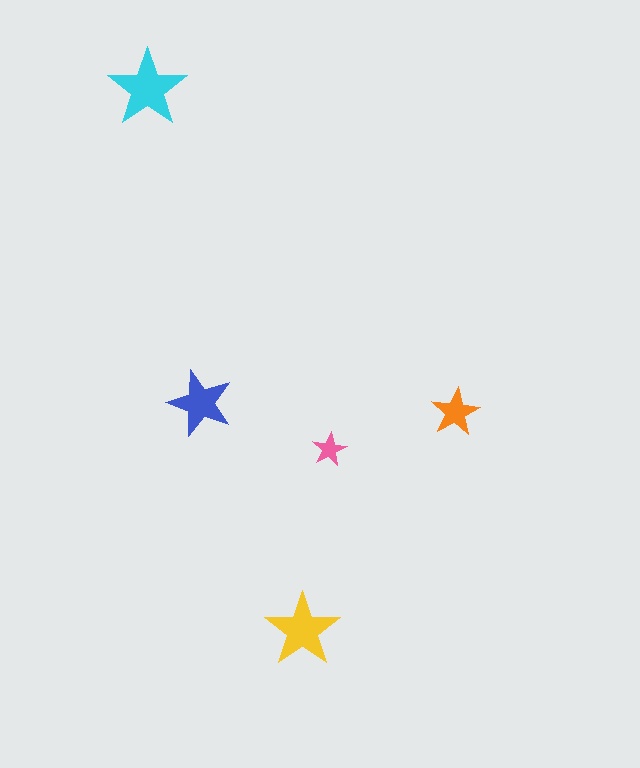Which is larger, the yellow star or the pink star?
The yellow one.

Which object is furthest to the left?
The cyan star is leftmost.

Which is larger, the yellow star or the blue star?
The yellow one.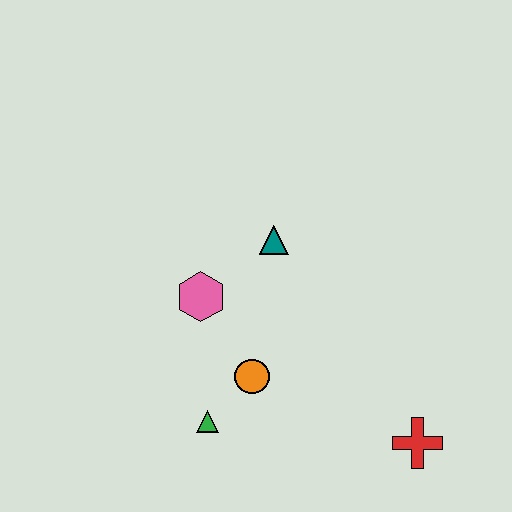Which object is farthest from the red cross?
The pink hexagon is farthest from the red cross.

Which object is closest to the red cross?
The orange circle is closest to the red cross.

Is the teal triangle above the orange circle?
Yes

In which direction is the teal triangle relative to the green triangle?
The teal triangle is above the green triangle.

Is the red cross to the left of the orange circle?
No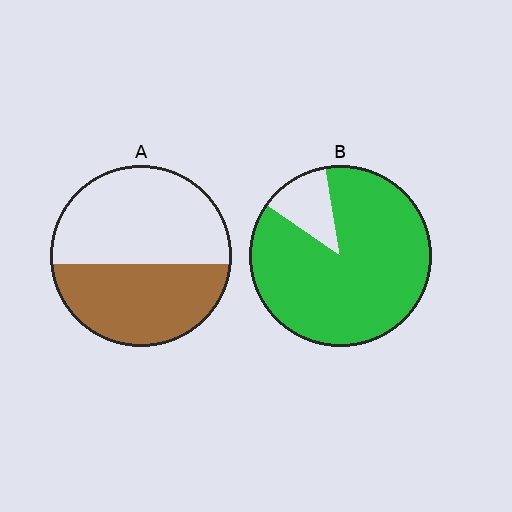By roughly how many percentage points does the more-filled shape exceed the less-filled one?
By roughly 45 percentage points (B over A).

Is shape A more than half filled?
No.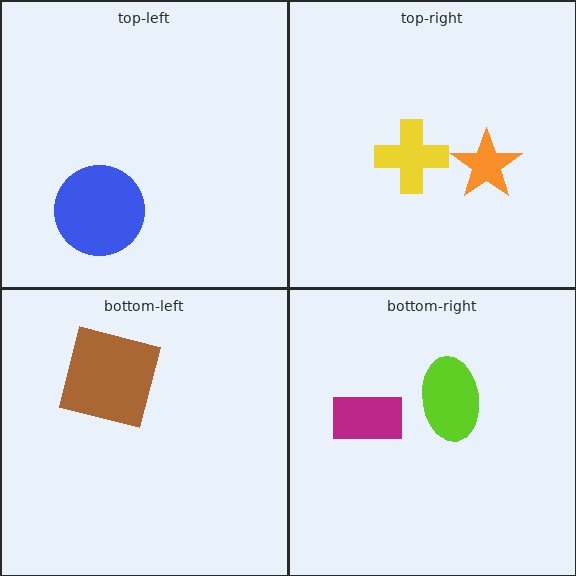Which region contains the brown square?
The bottom-left region.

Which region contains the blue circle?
The top-left region.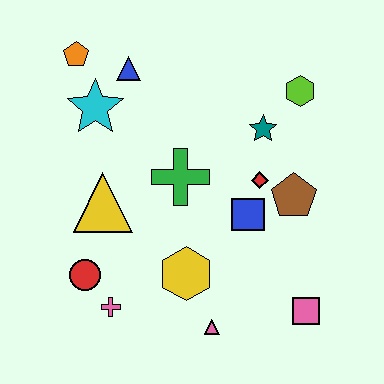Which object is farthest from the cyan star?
The pink square is farthest from the cyan star.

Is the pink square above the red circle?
No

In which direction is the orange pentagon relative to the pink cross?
The orange pentagon is above the pink cross.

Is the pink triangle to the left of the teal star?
Yes